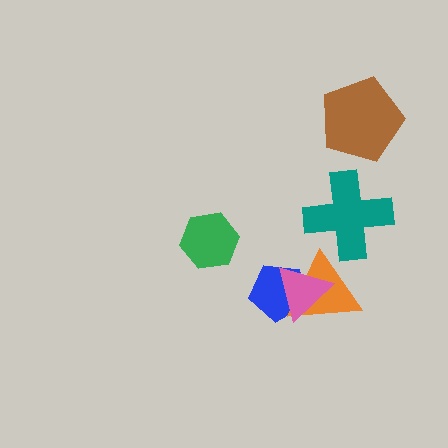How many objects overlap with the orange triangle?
2 objects overlap with the orange triangle.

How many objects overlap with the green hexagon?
0 objects overlap with the green hexagon.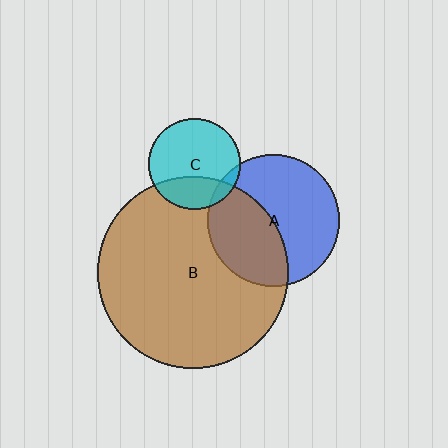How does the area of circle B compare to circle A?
Approximately 2.1 times.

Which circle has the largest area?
Circle B (brown).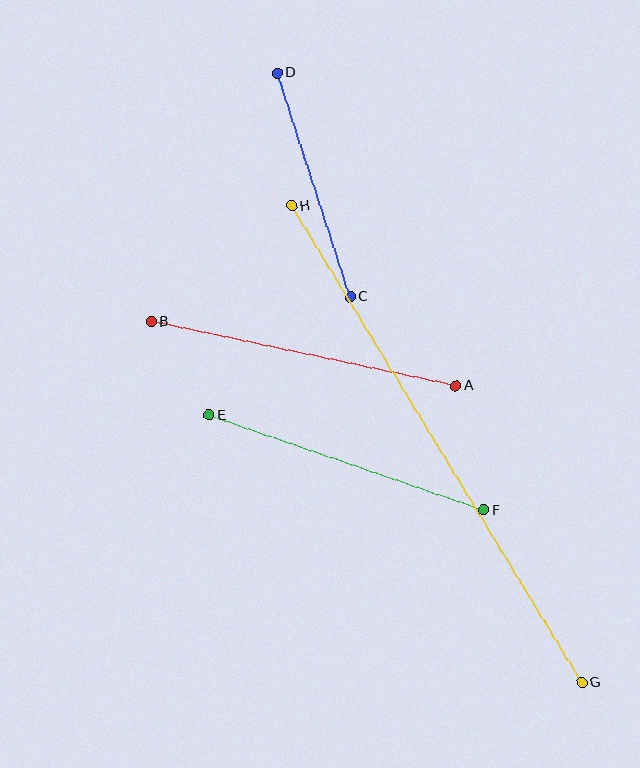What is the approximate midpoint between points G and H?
The midpoint is at approximately (437, 444) pixels.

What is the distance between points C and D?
The distance is approximately 236 pixels.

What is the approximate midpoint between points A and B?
The midpoint is at approximately (304, 354) pixels.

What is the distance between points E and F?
The distance is approximately 291 pixels.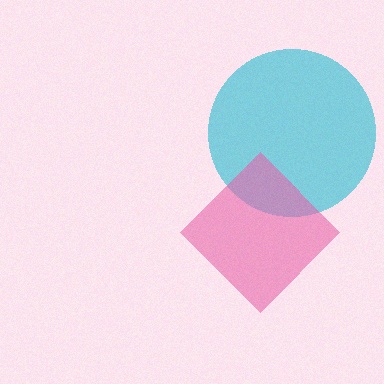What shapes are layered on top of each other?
The layered shapes are: a cyan circle, a pink diamond.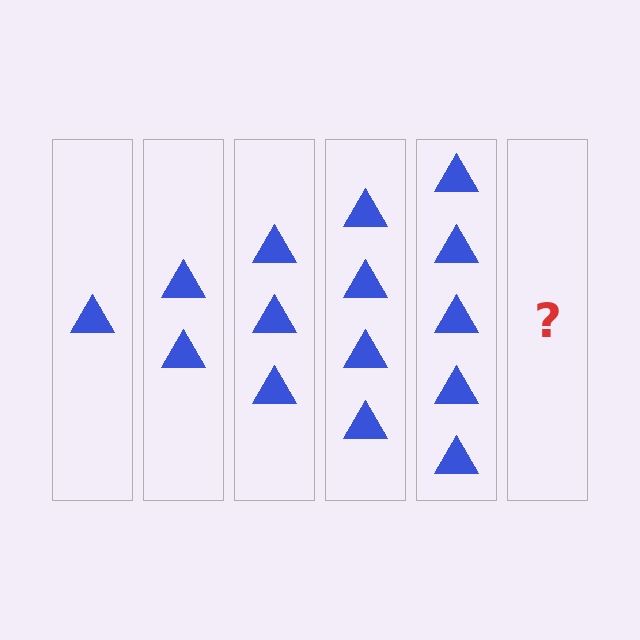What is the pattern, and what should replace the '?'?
The pattern is that each step adds one more triangle. The '?' should be 6 triangles.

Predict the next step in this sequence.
The next step is 6 triangles.